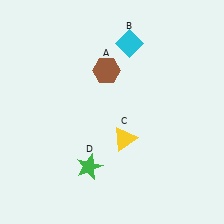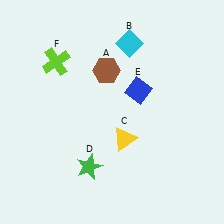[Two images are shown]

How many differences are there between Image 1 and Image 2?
There are 2 differences between the two images.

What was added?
A blue diamond (E), a lime cross (F) were added in Image 2.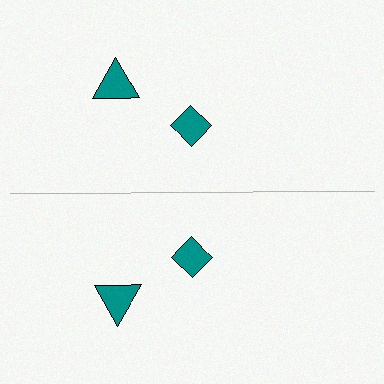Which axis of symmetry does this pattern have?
The pattern has a horizontal axis of symmetry running through the center of the image.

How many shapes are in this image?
There are 4 shapes in this image.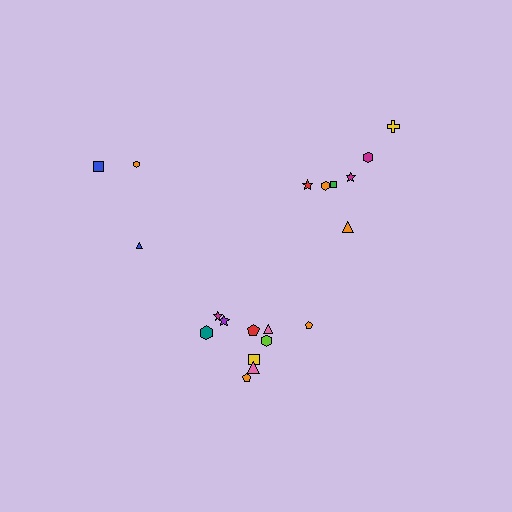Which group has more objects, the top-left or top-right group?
The top-right group.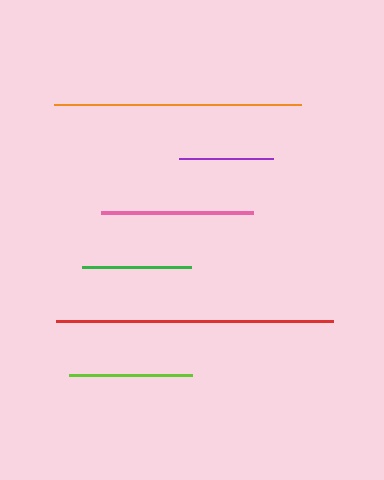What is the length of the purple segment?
The purple segment is approximately 94 pixels long.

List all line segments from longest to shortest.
From longest to shortest: red, orange, pink, lime, green, purple.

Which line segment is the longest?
The red line is the longest at approximately 277 pixels.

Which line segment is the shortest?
The purple line is the shortest at approximately 94 pixels.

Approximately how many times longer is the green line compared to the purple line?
The green line is approximately 1.1 times the length of the purple line.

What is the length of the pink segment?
The pink segment is approximately 151 pixels long.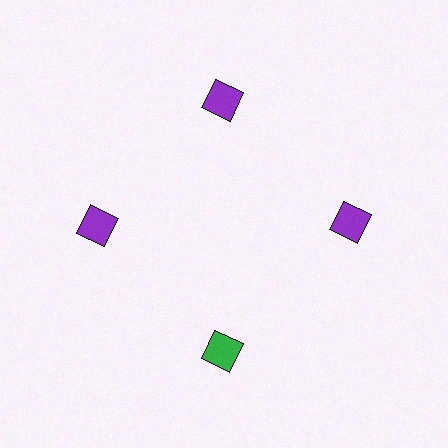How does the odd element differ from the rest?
It has a different color: green instead of purple.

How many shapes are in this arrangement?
There are 4 shapes arranged in a ring pattern.